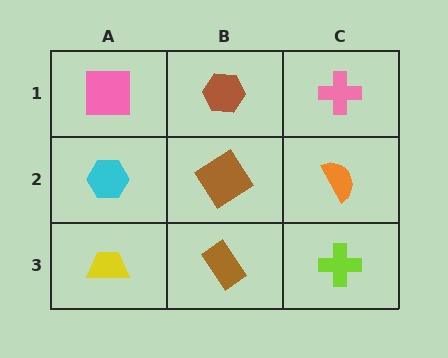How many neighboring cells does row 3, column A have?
2.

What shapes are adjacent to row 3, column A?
A cyan hexagon (row 2, column A), a brown rectangle (row 3, column B).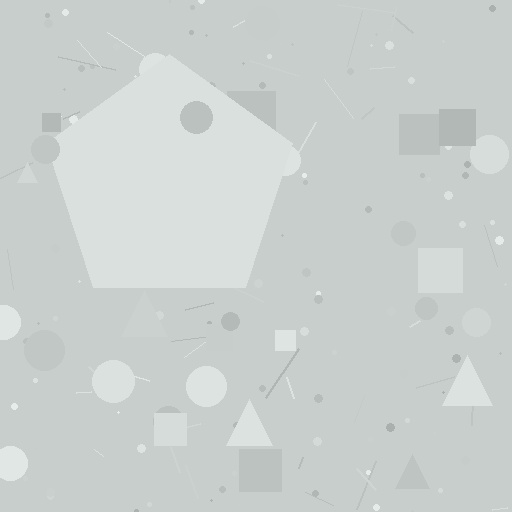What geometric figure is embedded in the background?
A pentagon is embedded in the background.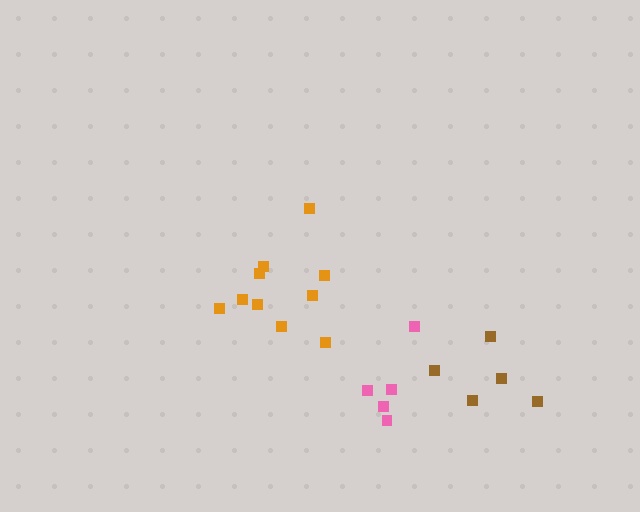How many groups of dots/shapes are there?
There are 3 groups.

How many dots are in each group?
Group 1: 10 dots, Group 2: 5 dots, Group 3: 5 dots (20 total).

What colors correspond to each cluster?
The clusters are colored: orange, brown, pink.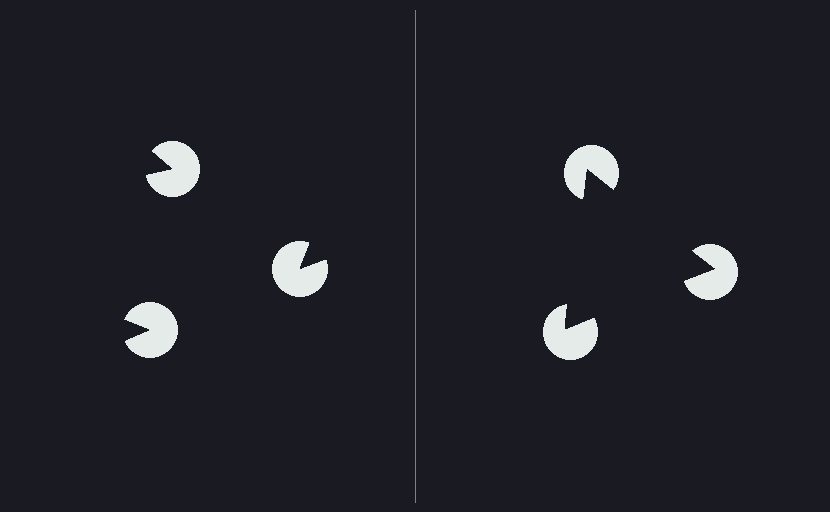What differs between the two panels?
The pac-man discs are positioned identically on both sides; only the wedge orientations differ. On the right they align to a triangle; on the left they are misaligned.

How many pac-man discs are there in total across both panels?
6 — 3 on each side.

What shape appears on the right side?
An illusory triangle.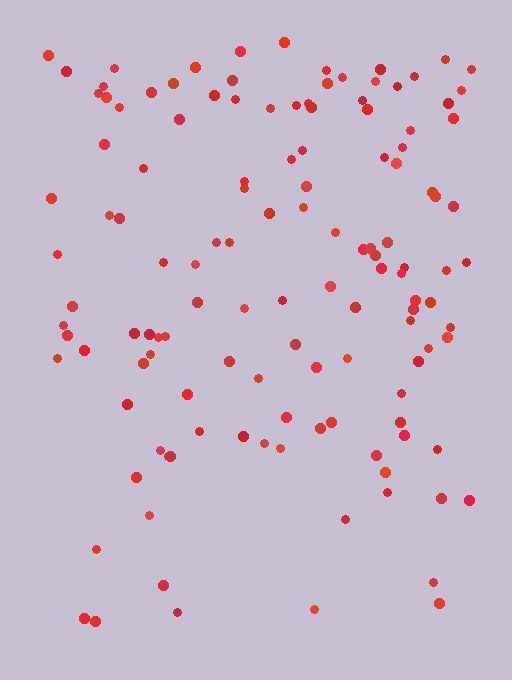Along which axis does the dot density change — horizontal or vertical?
Vertical.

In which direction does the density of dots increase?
From bottom to top, with the top side densest.